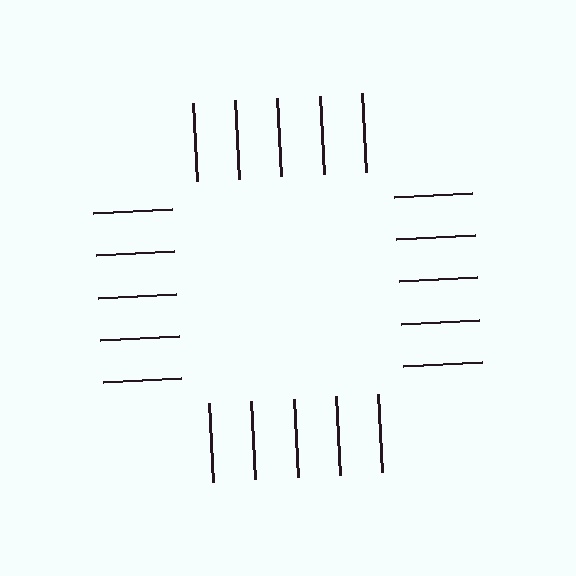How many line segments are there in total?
20 — 5 along each of the 4 edges.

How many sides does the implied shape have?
4 sides — the line-ends trace a square.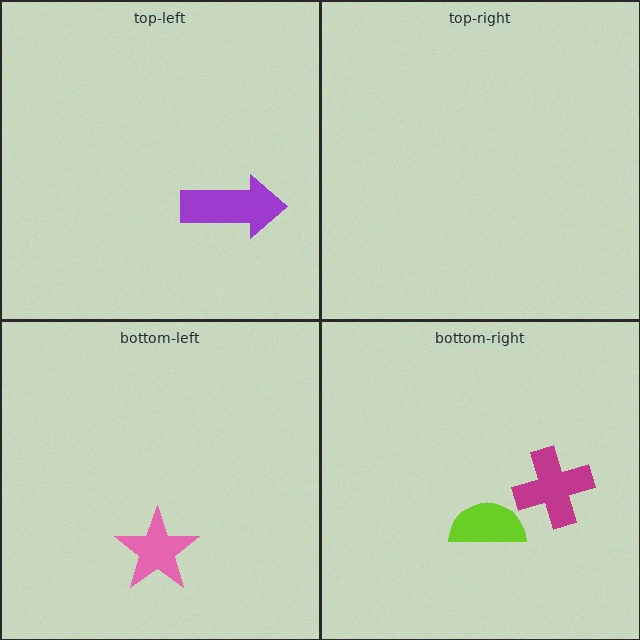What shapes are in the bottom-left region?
The pink star.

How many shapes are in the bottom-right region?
2.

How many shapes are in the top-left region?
1.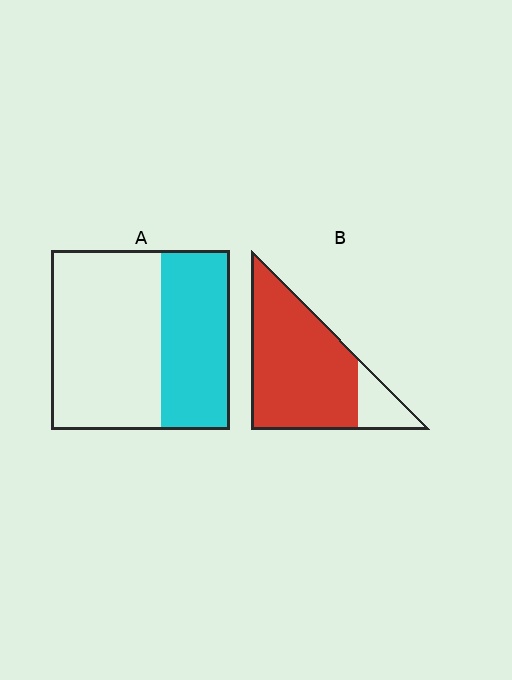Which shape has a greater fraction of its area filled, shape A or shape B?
Shape B.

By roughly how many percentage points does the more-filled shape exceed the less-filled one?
By roughly 45 percentage points (B over A).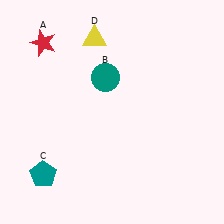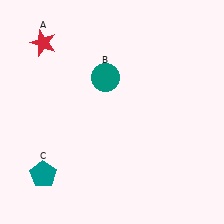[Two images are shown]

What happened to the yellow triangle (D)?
The yellow triangle (D) was removed in Image 2. It was in the top-left area of Image 1.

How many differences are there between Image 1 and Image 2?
There is 1 difference between the two images.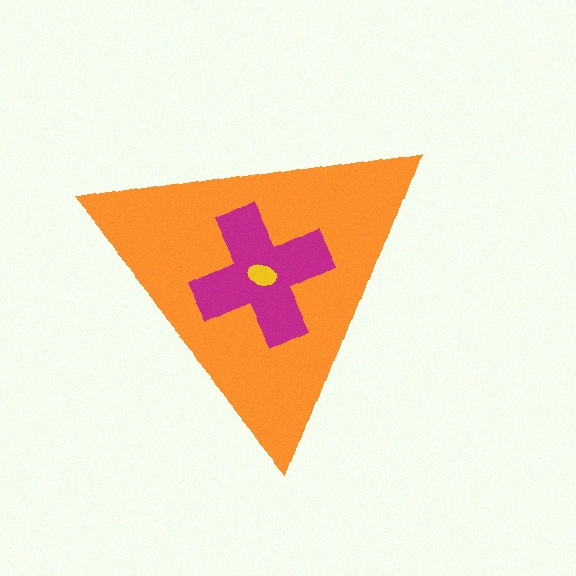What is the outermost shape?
The orange triangle.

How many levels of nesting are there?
3.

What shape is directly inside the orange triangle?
The magenta cross.